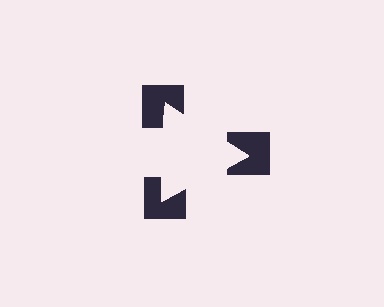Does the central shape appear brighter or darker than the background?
It typically appears slightly brighter than the background, even though no actual brightness change is drawn.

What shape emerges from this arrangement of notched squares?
An illusory triangle — its edges are inferred from the aligned wedge cuts in the notched squares, not physically drawn.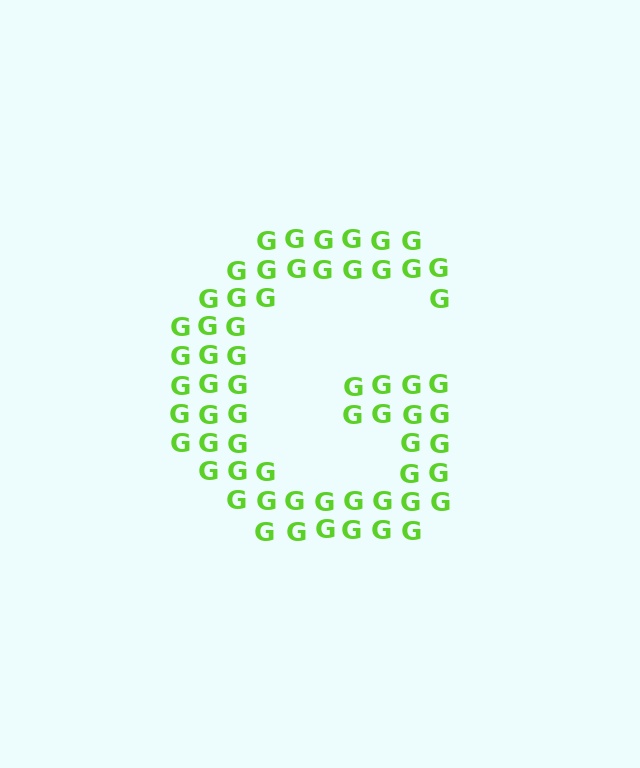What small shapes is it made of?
It is made of small letter G's.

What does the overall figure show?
The overall figure shows the letter G.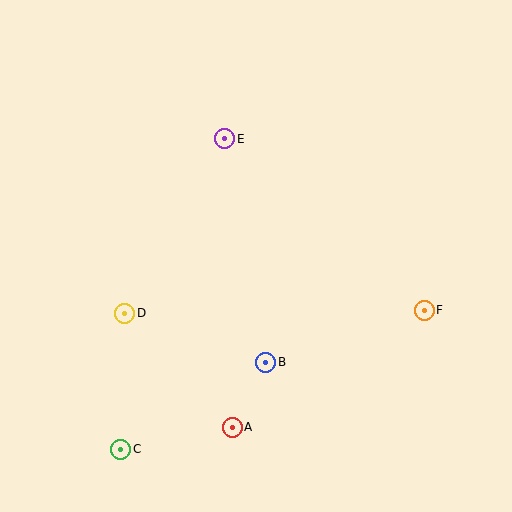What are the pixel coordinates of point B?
Point B is at (266, 363).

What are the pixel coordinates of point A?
Point A is at (232, 427).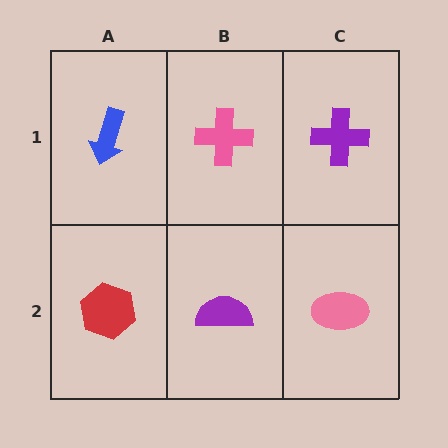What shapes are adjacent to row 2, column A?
A blue arrow (row 1, column A), a purple semicircle (row 2, column B).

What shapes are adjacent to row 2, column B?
A pink cross (row 1, column B), a red hexagon (row 2, column A), a pink ellipse (row 2, column C).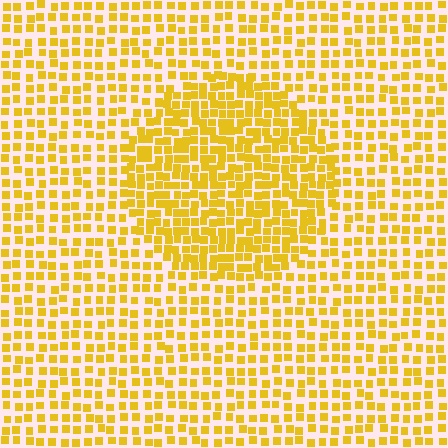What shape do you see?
I see a circle.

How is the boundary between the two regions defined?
The boundary is defined by a change in element density (approximately 1.7x ratio). All elements are the same color, size, and shape.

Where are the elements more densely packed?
The elements are more densely packed inside the circle boundary.